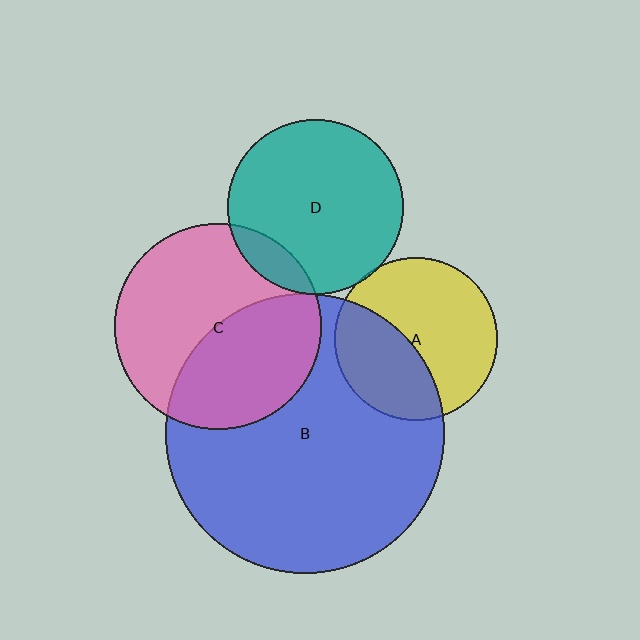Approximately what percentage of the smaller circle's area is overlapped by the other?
Approximately 5%.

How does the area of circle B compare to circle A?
Approximately 2.9 times.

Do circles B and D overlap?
Yes.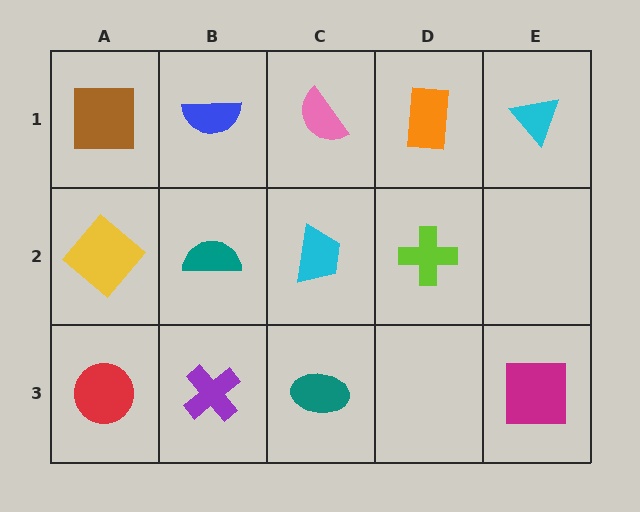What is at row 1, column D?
An orange rectangle.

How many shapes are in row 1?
5 shapes.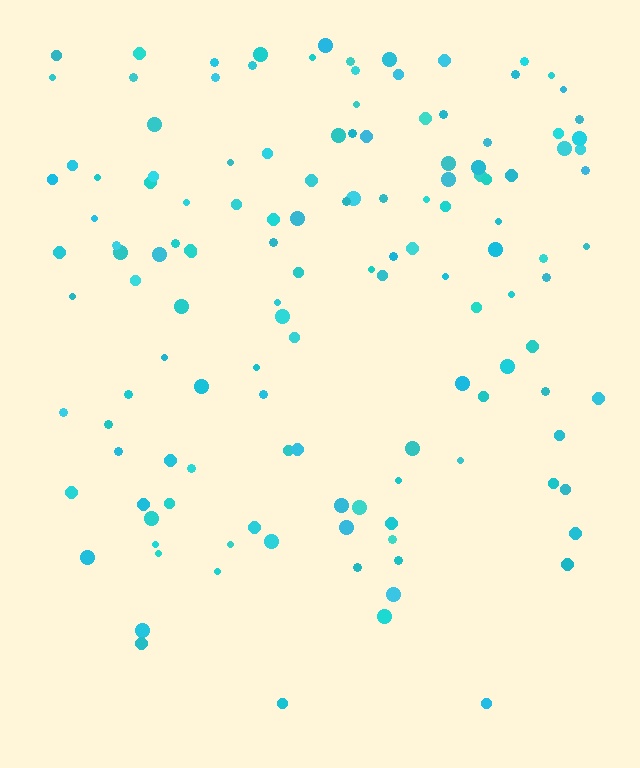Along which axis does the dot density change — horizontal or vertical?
Vertical.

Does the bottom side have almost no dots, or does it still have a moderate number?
Still a moderate number, just noticeably fewer than the top.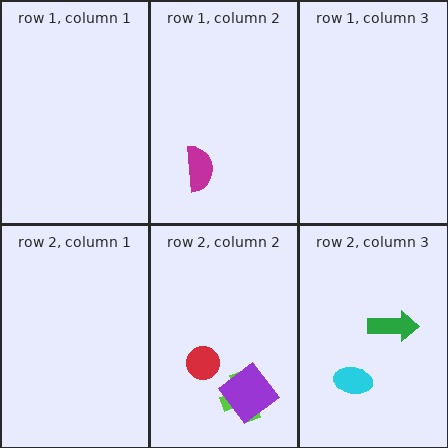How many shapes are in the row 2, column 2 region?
3.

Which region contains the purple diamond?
The row 2, column 2 region.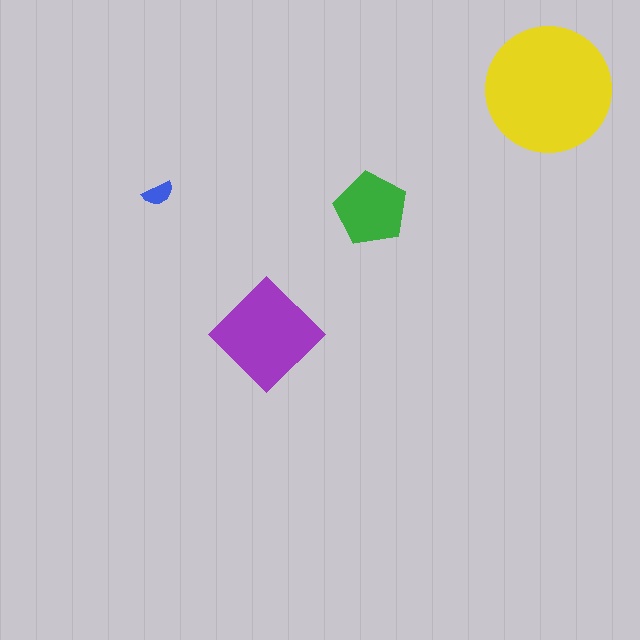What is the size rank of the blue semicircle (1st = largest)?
4th.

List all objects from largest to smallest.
The yellow circle, the purple diamond, the green pentagon, the blue semicircle.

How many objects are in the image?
There are 4 objects in the image.